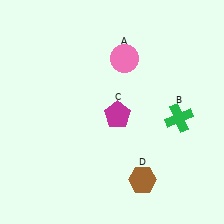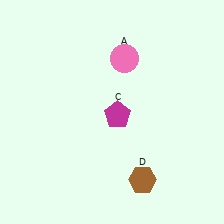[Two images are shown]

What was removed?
The green cross (B) was removed in Image 2.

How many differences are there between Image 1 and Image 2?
There is 1 difference between the two images.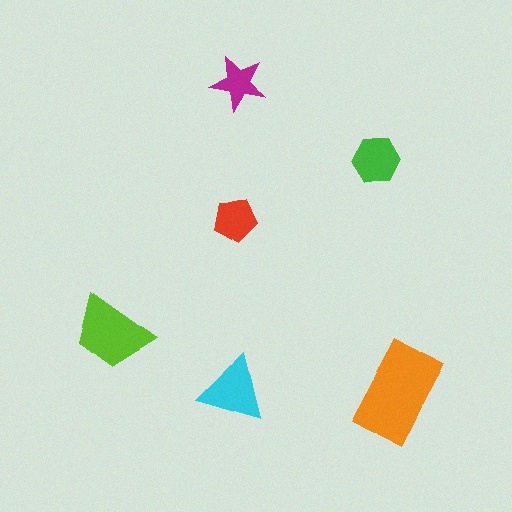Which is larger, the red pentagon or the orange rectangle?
The orange rectangle.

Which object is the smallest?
The magenta star.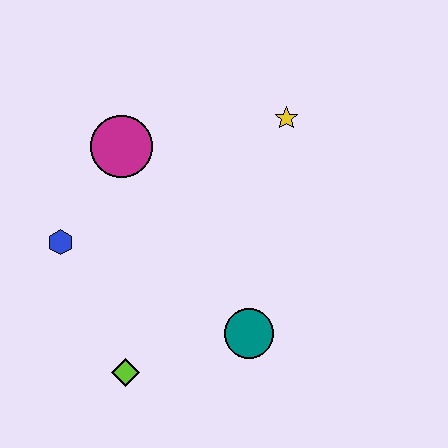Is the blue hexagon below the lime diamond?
No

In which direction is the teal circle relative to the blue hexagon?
The teal circle is to the right of the blue hexagon.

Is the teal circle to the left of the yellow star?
Yes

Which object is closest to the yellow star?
The magenta circle is closest to the yellow star.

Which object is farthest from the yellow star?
The lime diamond is farthest from the yellow star.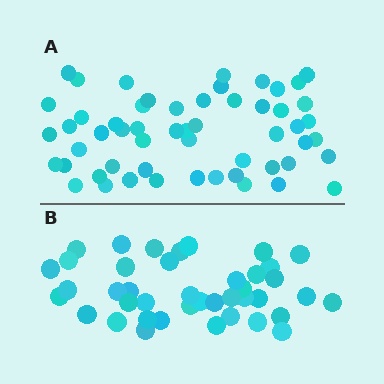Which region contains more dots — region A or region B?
Region A (the top region) has more dots.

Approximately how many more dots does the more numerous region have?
Region A has approximately 15 more dots than region B.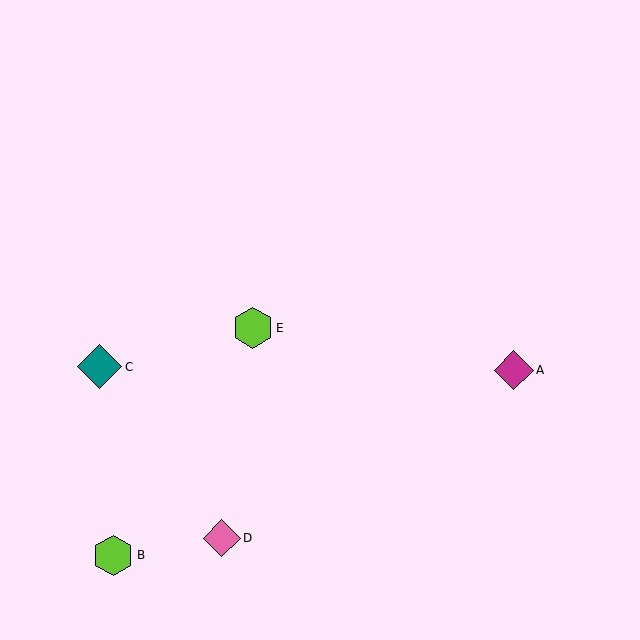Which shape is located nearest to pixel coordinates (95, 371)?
The teal diamond (labeled C) at (100, 367) is nearest to that location.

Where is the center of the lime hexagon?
The center of the lime hexagon is at (253, 328).